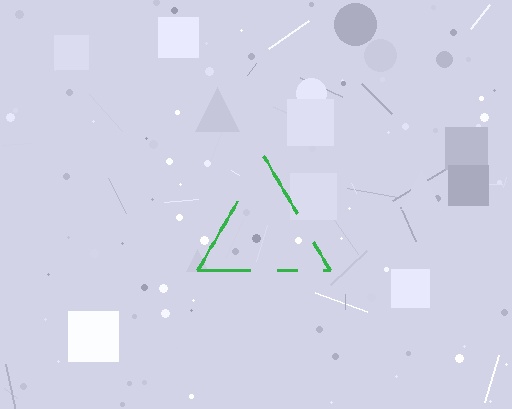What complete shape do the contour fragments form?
The contour fragments form a triangle.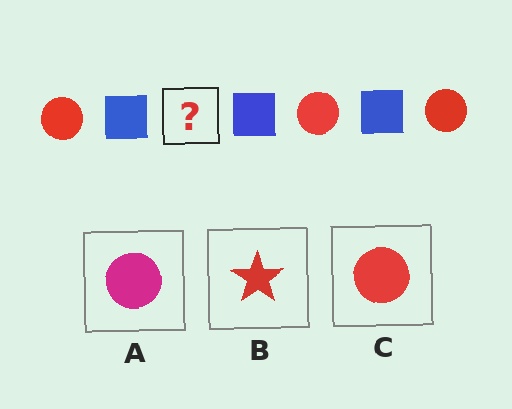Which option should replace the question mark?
Option C.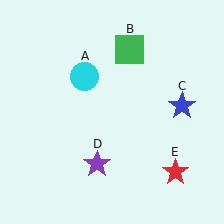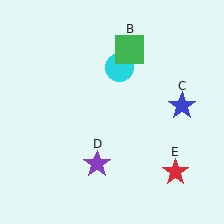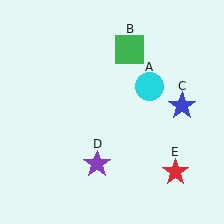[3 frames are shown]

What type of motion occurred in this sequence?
The cyan circle (object A) rotated clockwise around the center of the scene.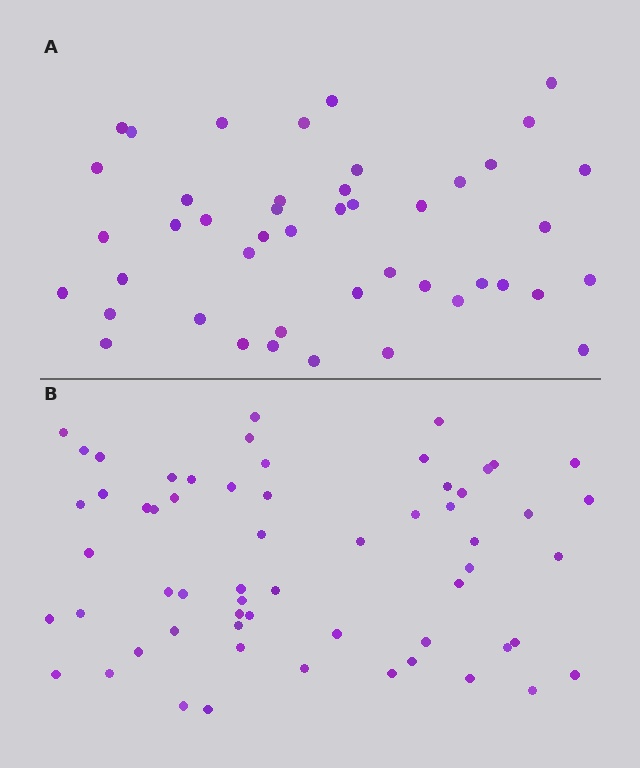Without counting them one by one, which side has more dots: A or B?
Region B (the bottom region) has more dots.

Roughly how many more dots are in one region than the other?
Region B has approximately 15 more dots than region A.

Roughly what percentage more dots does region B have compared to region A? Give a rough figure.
About 35% more.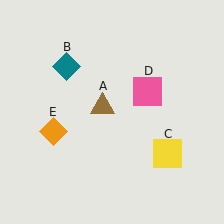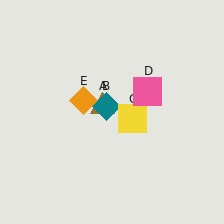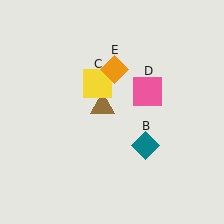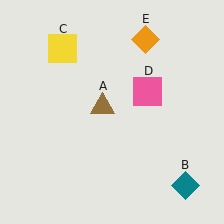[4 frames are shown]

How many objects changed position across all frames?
3 objects changed position: teal diamond (object B), yellow square (object C), orange diamond (object E).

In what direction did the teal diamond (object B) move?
The teal diamond (object B) moved down and to the right.